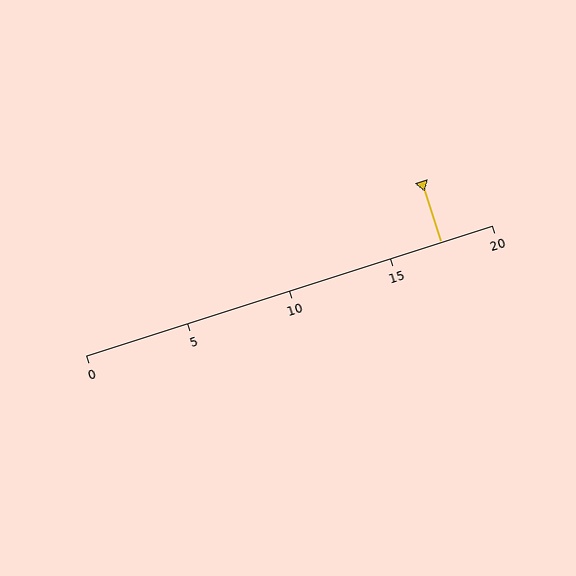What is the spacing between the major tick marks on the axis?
The major ticks are spaced 5 apart.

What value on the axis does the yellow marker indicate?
The marker indicates approximately 17.5.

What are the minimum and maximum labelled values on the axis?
The axis runs from 0 to 20.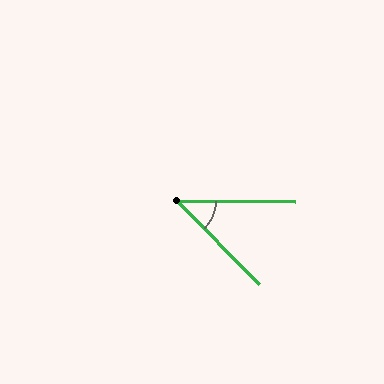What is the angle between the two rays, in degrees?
Approximately 45 degrees.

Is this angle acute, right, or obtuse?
It is acute.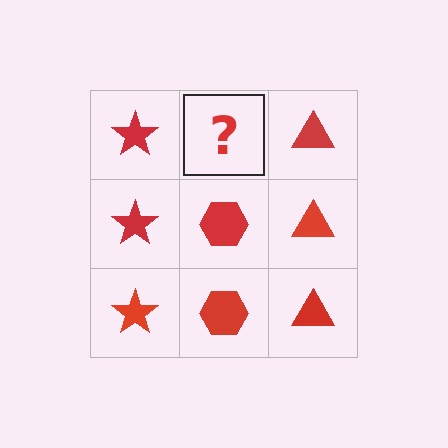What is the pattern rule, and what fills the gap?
The rule is that each column has a consistent shape. The gap should be filled with a red hexagon.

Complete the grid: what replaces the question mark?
The question mark should be replaced with a red hexagon.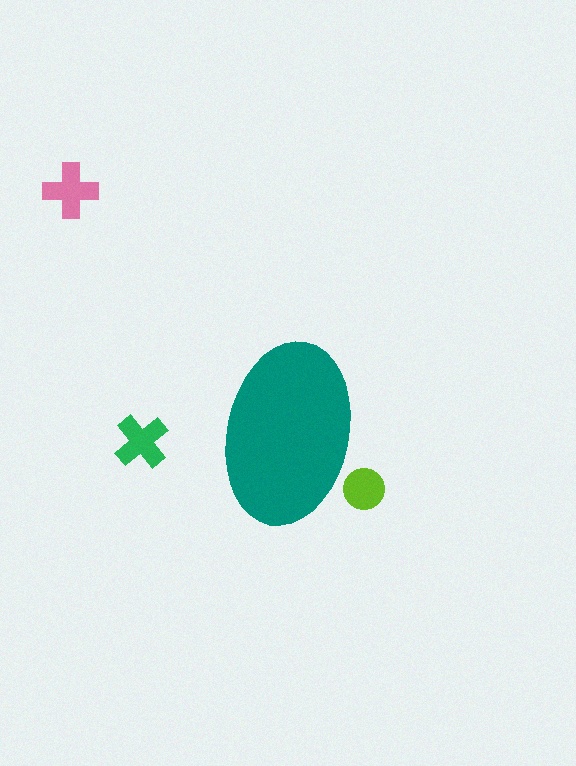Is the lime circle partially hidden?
Yes, the lime circle is partially hidden behind the teal ellipse.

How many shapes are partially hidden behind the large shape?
1 shape is partially hidden.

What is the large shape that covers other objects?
A teal ellipse.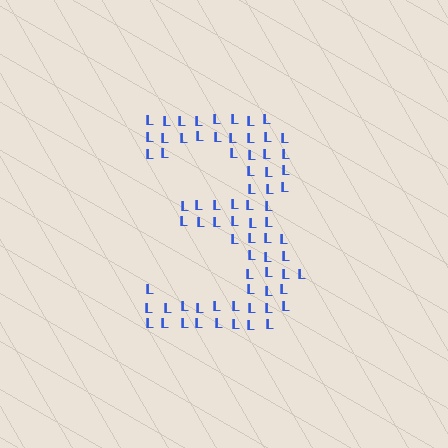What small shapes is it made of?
It is made of small letter L's.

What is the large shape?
The large shape is the digit 3.